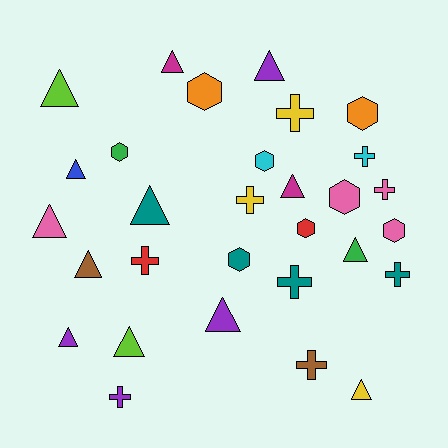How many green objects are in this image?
There are 2 green objects.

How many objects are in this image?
There are 30 objects.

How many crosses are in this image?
There are 9 crosses.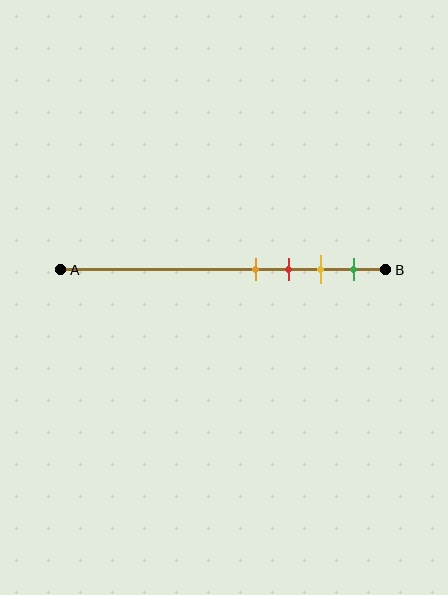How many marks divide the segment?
There are 4 marks dividing the segment.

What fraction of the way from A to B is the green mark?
The green mark is approximately 90% (0.9) of the way from A to B.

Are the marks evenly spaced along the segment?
Yes, the marks are approximately evenly spaced.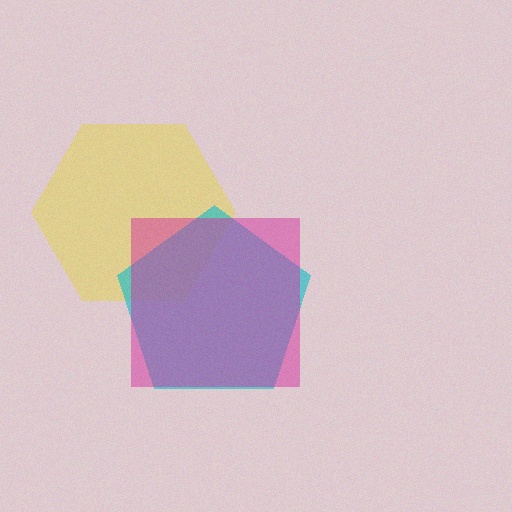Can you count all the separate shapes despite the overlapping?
Yes, there are 3 separate shapes.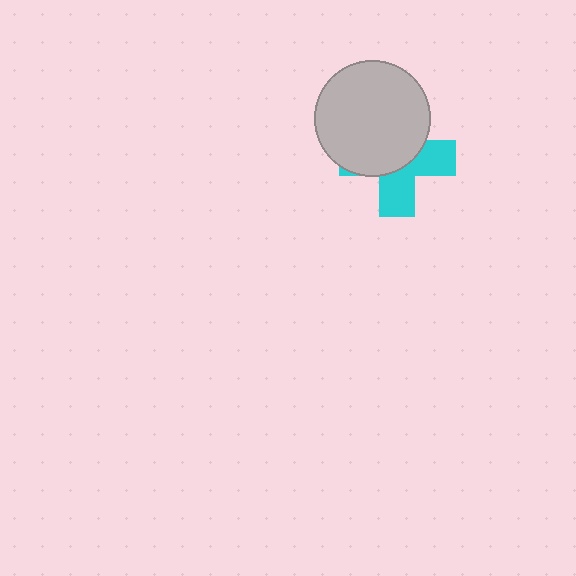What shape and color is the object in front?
The object in front is a light gray circle.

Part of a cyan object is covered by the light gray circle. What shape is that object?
It is a cross.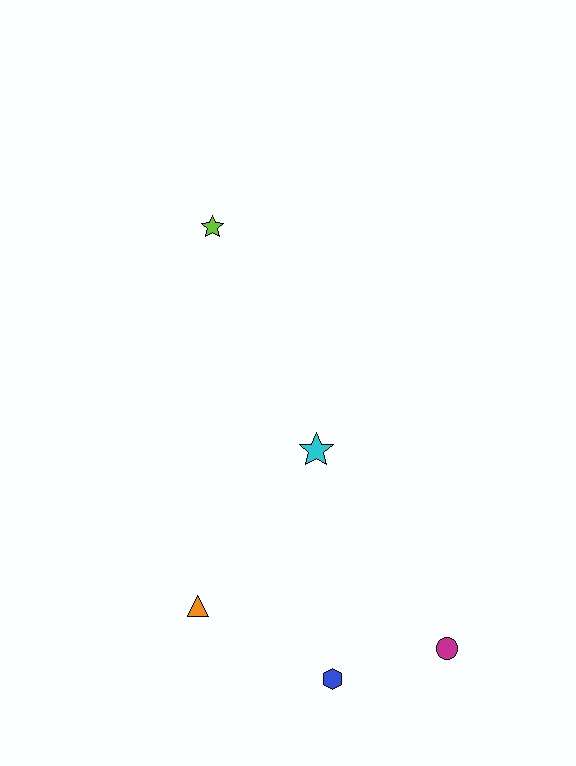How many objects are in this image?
There are 5 objects.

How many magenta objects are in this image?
There is 1 magenta object.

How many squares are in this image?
There are no squares.